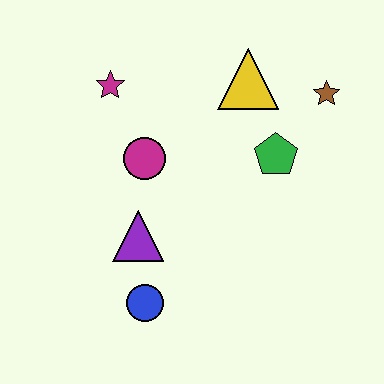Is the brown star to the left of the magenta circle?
No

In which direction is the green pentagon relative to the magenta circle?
The green pentagon is to the right of the magenta circle.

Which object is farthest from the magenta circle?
The brown star is farthest from the magenta circle.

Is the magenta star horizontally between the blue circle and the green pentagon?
No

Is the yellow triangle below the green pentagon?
No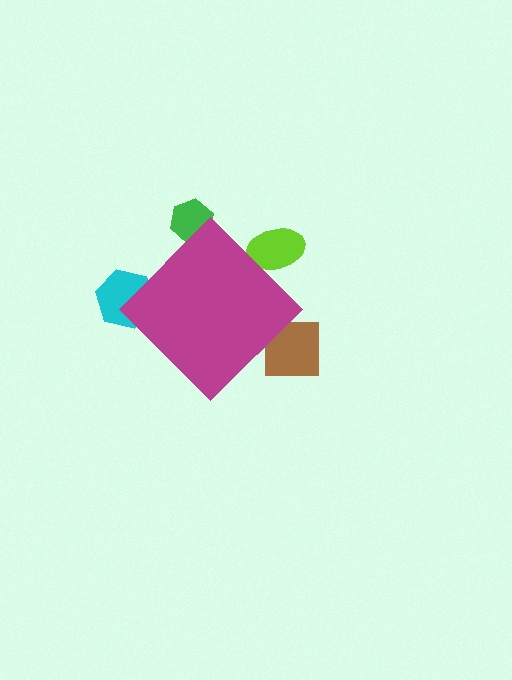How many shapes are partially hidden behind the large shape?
4 shapes are partially hidden.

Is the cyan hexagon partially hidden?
Yes, the cyan hexagon is partially hidden behind the magenta diamond.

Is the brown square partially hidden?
Yes, the brown square is partially hidden behind the magenta diamond.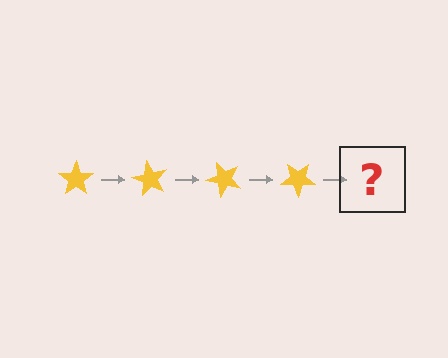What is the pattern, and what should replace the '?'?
The pattern is that the star rotates 60 degrees each step. The '?' should be a yellow star rotated 240 degrees.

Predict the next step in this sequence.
The next step is a yellow star rotated 240 degrees.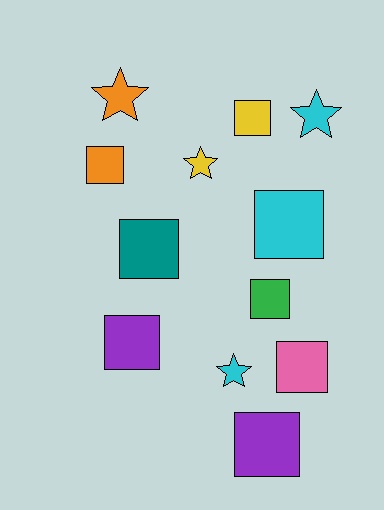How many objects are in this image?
There are 12 objects.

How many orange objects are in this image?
There are 2 orange objects.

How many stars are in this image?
There are 4 stars.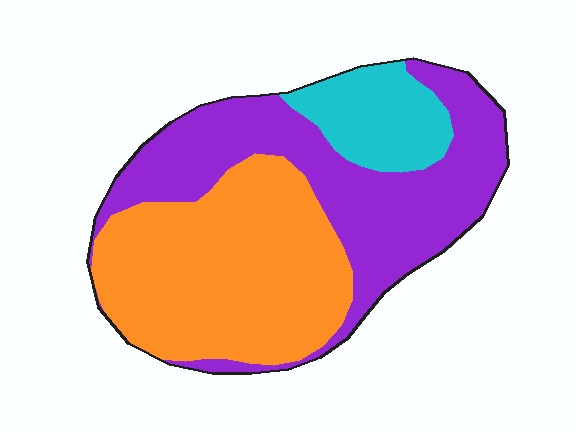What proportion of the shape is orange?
Orange covers about 45% of the shape.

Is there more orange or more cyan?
Orange.